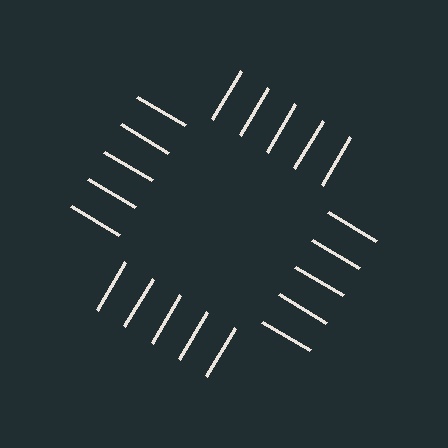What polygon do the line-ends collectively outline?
An illusory square — the line segments terminate on its edges but no continuous stroke is drawn.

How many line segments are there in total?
20 — 5 along each of the 4 edges.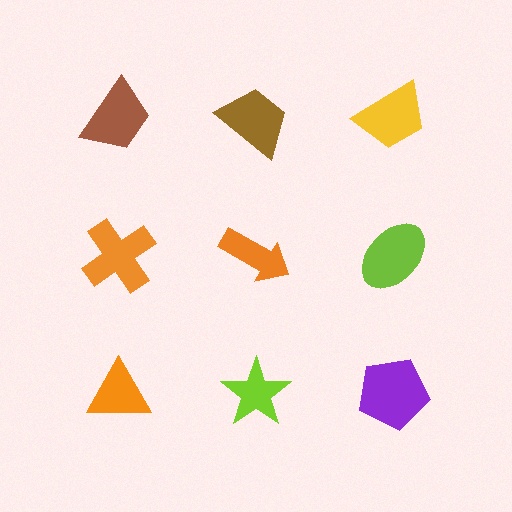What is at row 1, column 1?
A brown trapezoid.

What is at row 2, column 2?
An orange arrow.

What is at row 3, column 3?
A purple pentagon.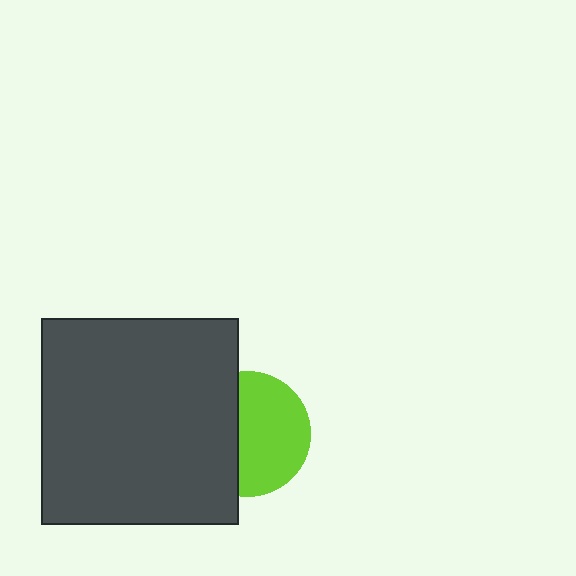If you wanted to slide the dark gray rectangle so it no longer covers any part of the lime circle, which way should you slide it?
Slide it left — that is the most direct way to separate the two shapes.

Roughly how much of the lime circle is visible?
About half of it is visible (roughly 58%).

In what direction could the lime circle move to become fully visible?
The lime circle could move right. That would shift it out from behind the dark gray rectangle entirely.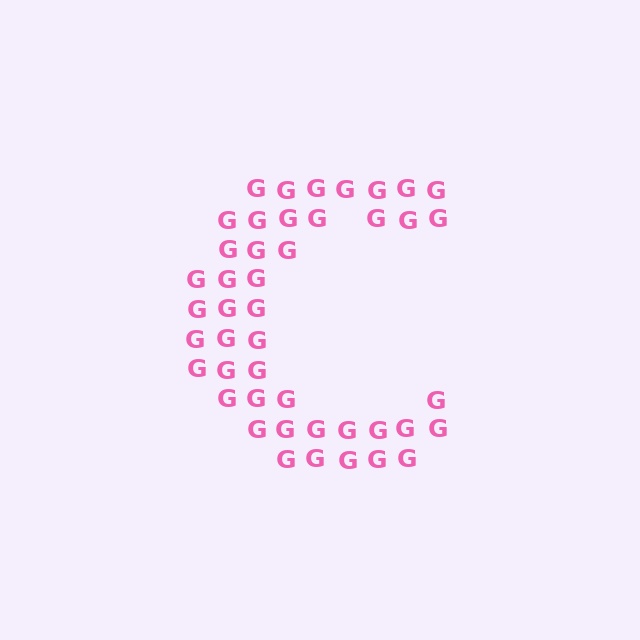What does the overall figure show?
The overall figure shows the letter C.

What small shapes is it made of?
It is made of small letter G's.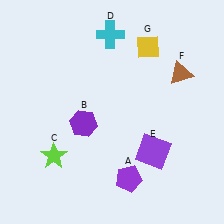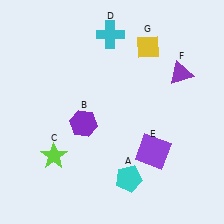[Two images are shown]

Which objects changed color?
A changed from purple to cyan. F changed from brown to purple.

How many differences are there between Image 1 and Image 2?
There are 2 differences between the two images.